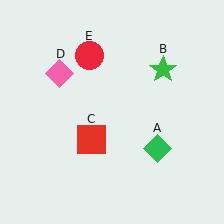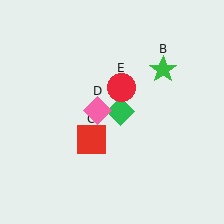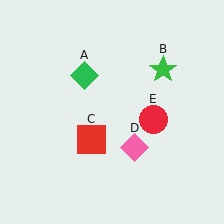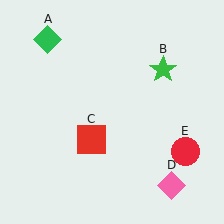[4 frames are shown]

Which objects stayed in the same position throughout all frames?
Green star (object B) and red square (object C) remained stationary.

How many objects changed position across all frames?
3 objects changed position: green diamond (object A), pink diamond (object D), red circle (object E).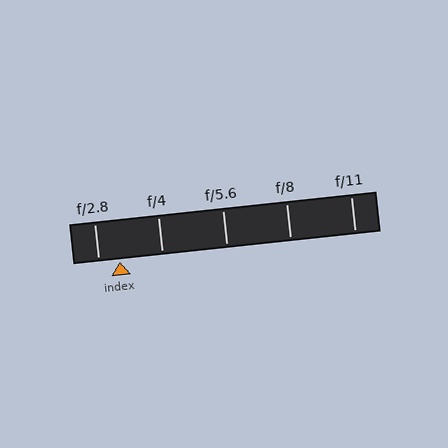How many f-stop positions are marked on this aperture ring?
There are 5 f-stop positions marked.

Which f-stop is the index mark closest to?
The index mark is closest to f/2.8.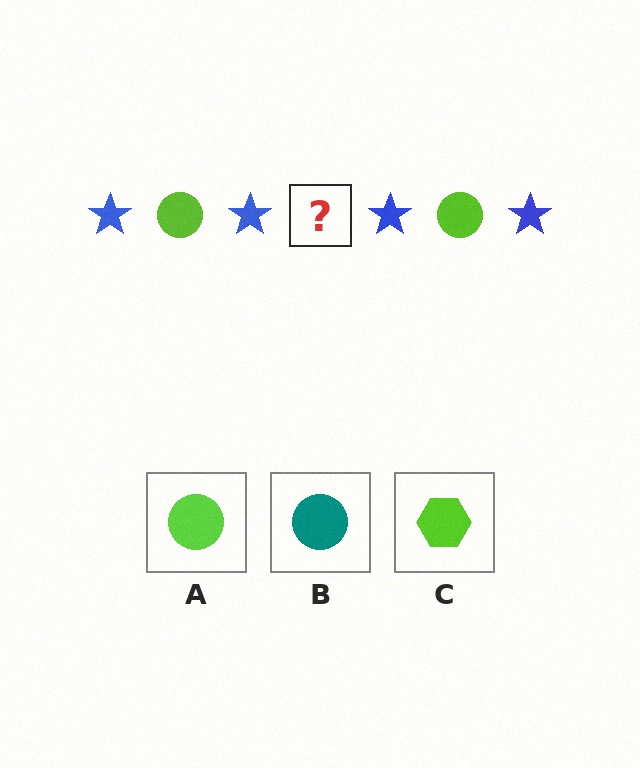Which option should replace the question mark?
Option A.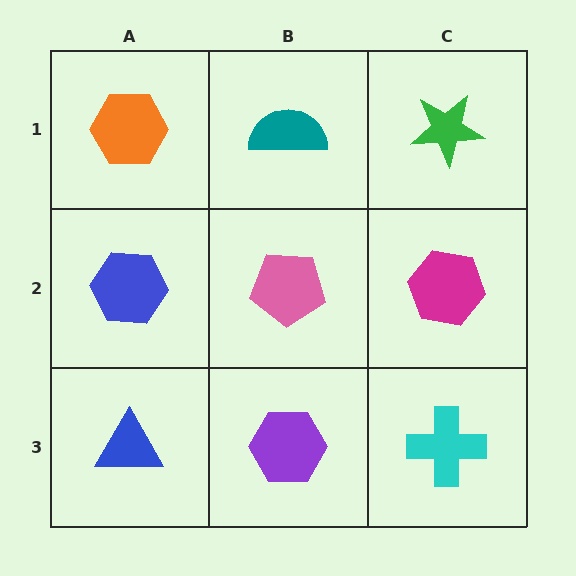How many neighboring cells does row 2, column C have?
3.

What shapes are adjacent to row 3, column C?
A magenta hexagon (row 2, column C), a purple hexagon (row 3, column B).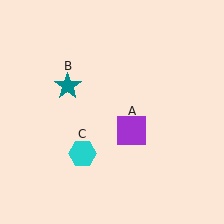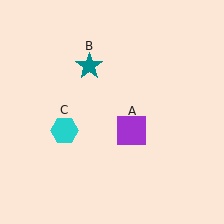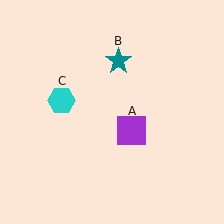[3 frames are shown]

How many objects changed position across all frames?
2 objects changed position: teal star (object B), cyan hexagon (object C).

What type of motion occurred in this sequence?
The teal star (object B), cyan hexagon (object C) rotated clockwise around the center of the scene.